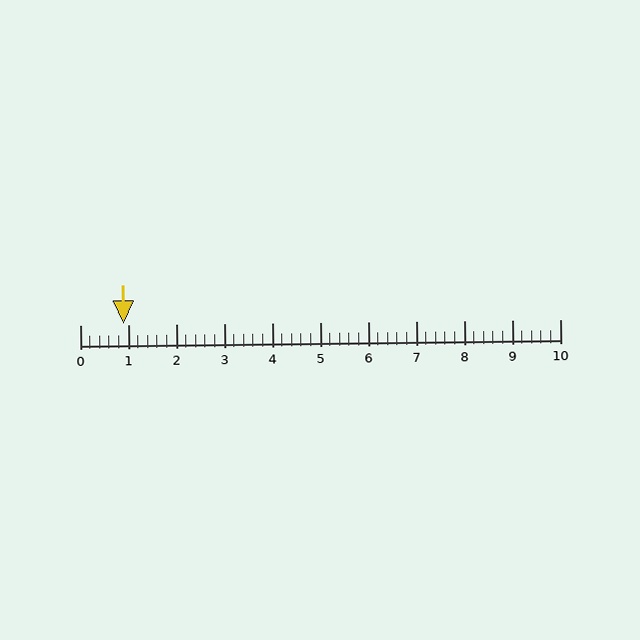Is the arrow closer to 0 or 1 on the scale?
The arrow is closer to 1.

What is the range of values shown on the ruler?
The ruler shows values from 0 to 10.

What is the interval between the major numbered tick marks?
The major tick marks are spaced 1 units apart.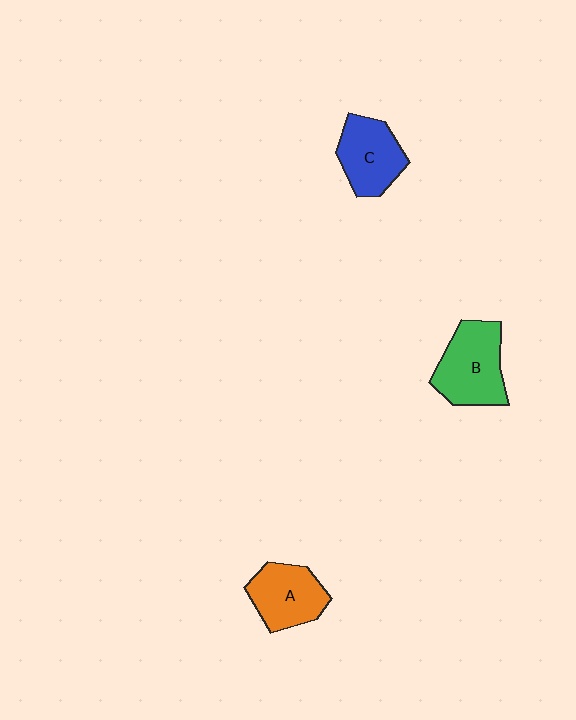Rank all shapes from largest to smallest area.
From largest to smallest: B (green), C (blue), A (orange).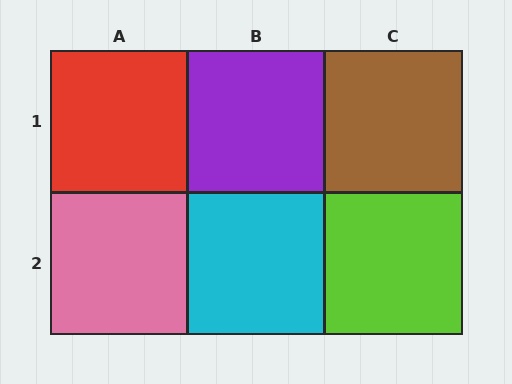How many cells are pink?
1 cell is pink.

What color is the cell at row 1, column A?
Red.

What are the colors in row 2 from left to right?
Pink, cyan, lime.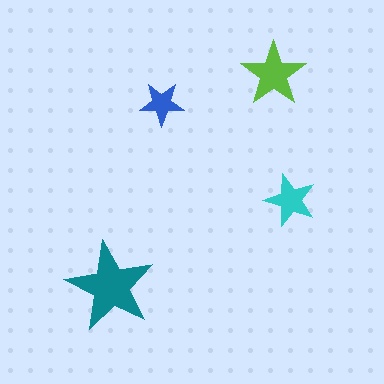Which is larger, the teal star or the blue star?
The teal one.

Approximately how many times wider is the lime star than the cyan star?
About 1.5 times wider.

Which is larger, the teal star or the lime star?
The teal one.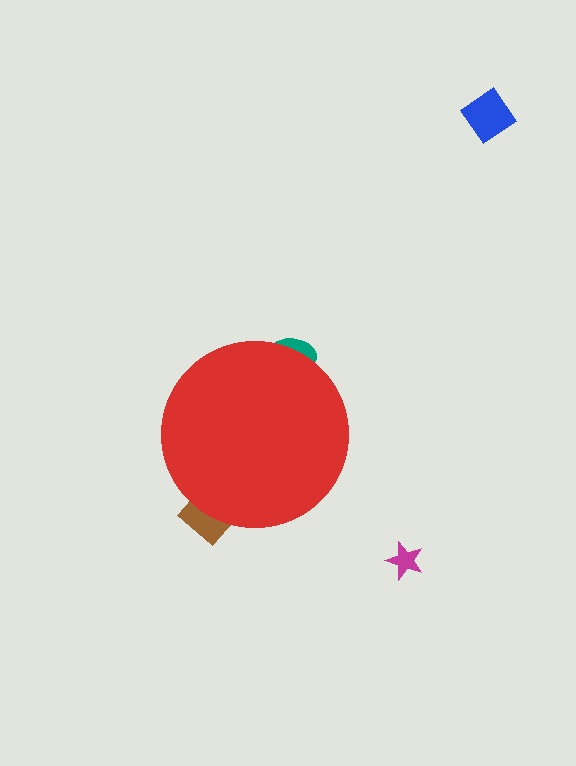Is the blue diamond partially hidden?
No, the blue diamond is fully visible.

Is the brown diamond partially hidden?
Yes, the brown diamond is partially hidden behind the red circle.